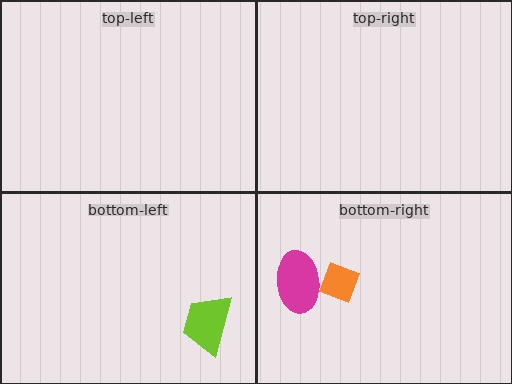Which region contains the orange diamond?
The bottom-right region.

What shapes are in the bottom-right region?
The magenta ellipse, the orange diamond.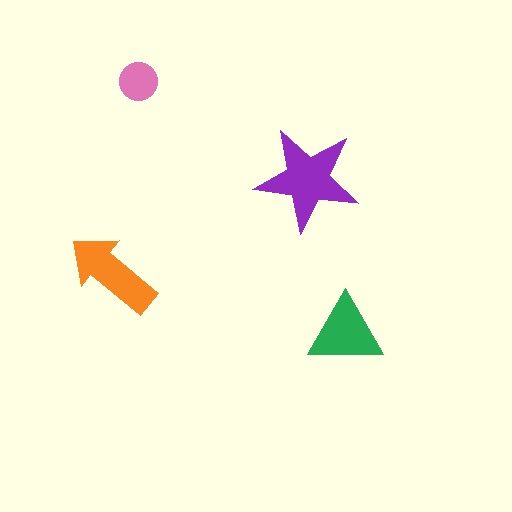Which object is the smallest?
The pink circle.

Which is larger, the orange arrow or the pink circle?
The orange arrow.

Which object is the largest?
The purple star.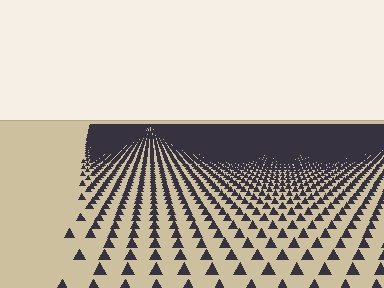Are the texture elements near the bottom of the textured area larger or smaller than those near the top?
Larger. Near the bottom, elements are closer to the viewer and appear at a bigger on-screen size.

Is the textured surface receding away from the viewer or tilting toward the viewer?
The surface is receding away from the viewer. Texture elements get smaller and denser toward the top.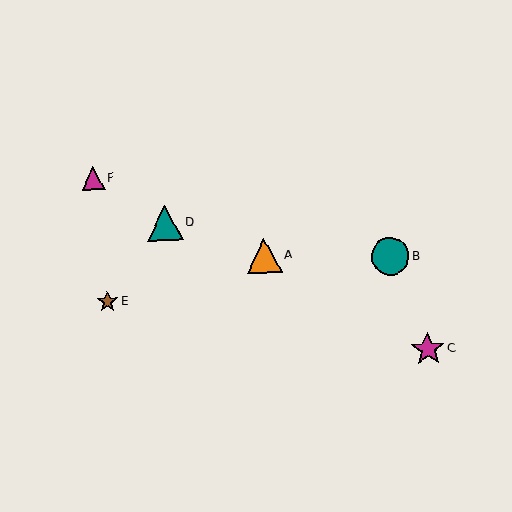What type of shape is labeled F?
Shape F is a magenta triangle.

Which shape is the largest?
The teal circle (labeled B) is the largest.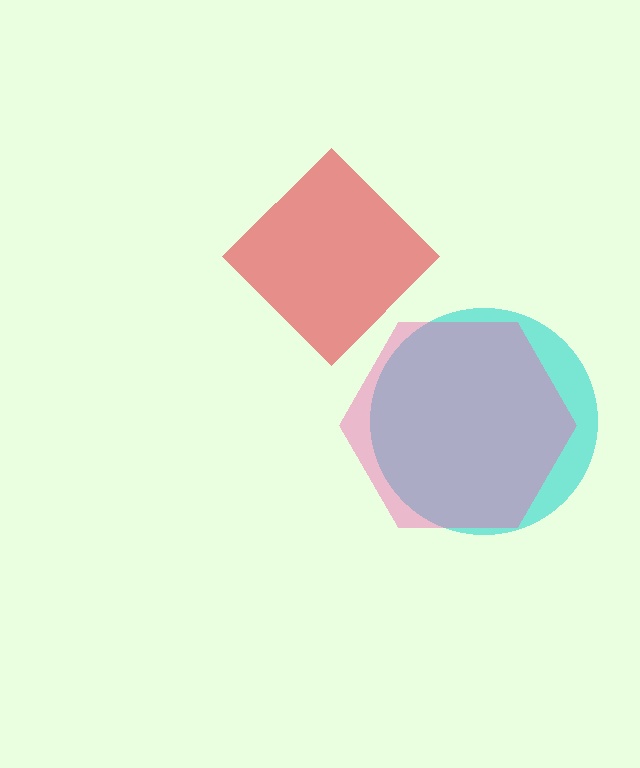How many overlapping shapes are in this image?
There are 3 overlapping shapes in the image.